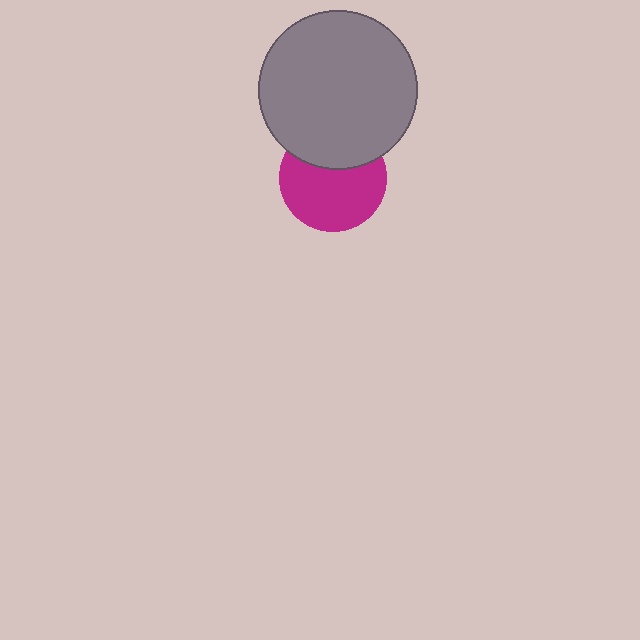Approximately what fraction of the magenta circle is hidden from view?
Roughly 34% of the magenta circle is hidden behind the gray circle.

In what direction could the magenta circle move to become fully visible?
The magenta circle could move down. That would shift it out from behind the gray circle entirely.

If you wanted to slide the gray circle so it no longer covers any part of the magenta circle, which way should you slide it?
Slide it up — that is the most direct way to separate the two shapes.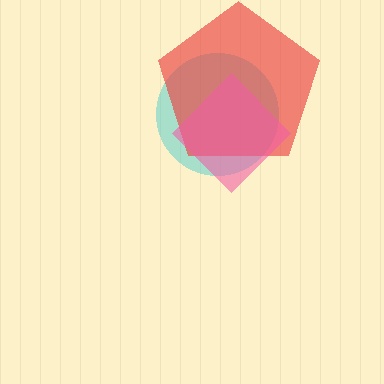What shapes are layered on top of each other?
The layered shapes are: a cyan circle, a red pentagon, a pink diamond.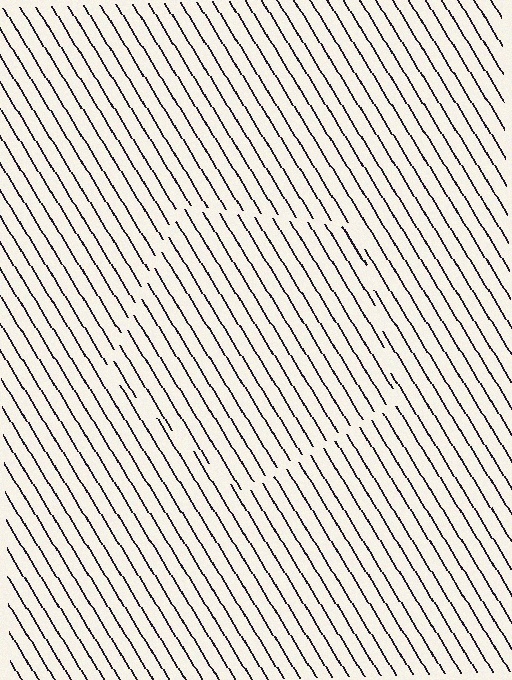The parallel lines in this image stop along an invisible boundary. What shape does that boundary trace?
An illusory pentagon. The interior of the shape contains the same grating, shifted by half a period — the contour is defined by the phase discontinuity where line-ends from the inner and outer gratings abut.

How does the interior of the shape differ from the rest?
The interior of the shape contains the same grating, shifted by half a period — the contour is defined by the phase discontinuity where line-ends from the inner and outer gratings abut.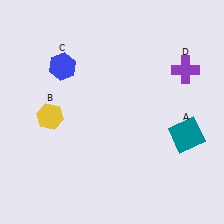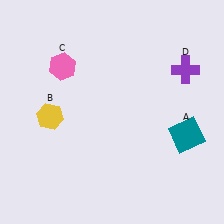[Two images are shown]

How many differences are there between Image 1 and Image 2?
There is 1 difference between the two images.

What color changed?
The hexagon (C) changed from blue in Image 1 to pink in Image 2.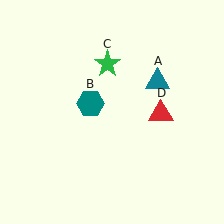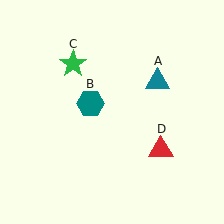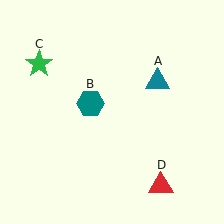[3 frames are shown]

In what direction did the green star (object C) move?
The green star (object C) moved left.